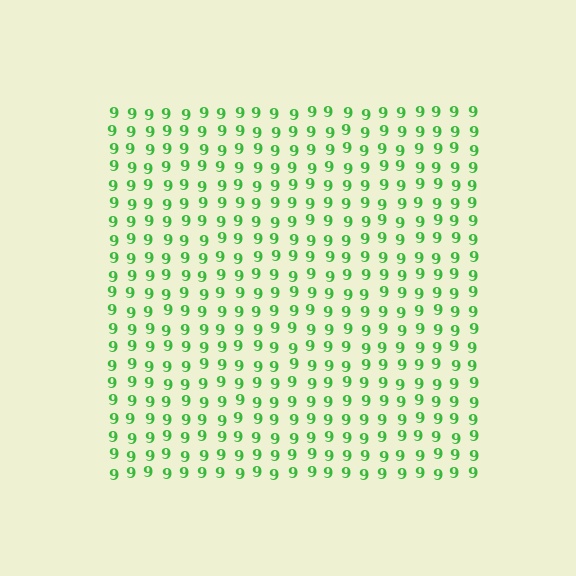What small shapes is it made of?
It is made of small digit 9's.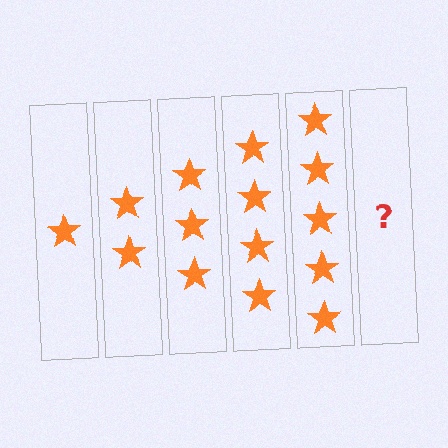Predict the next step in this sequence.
The next step is 6 stars.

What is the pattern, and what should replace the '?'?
The pattern is that each step adds one more star. The '?' should be 6 stars.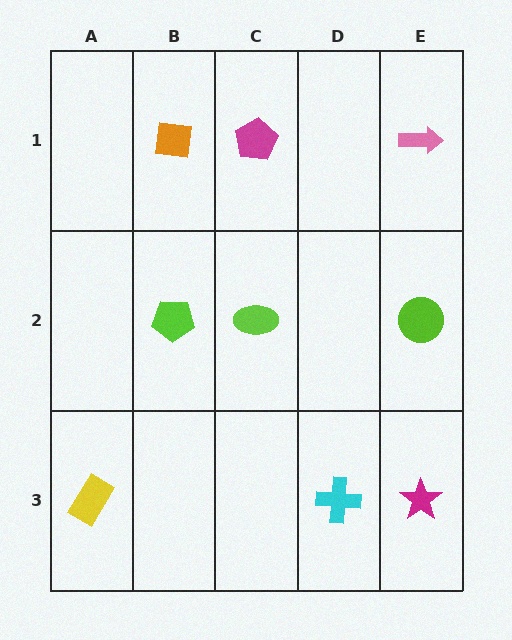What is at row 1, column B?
An orange square.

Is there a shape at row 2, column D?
No, that cell is empty.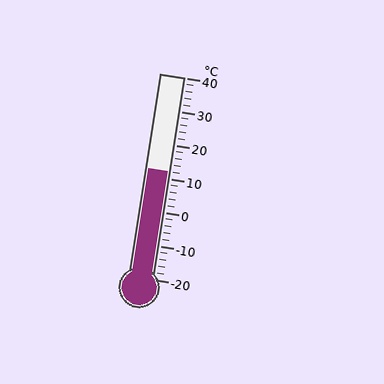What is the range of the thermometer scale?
The thermometer scale ranges from -20°C to 40°C.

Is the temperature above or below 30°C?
The temperature is below 30°C.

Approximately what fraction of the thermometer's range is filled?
The thermometer is filled to approximately 55% of its range.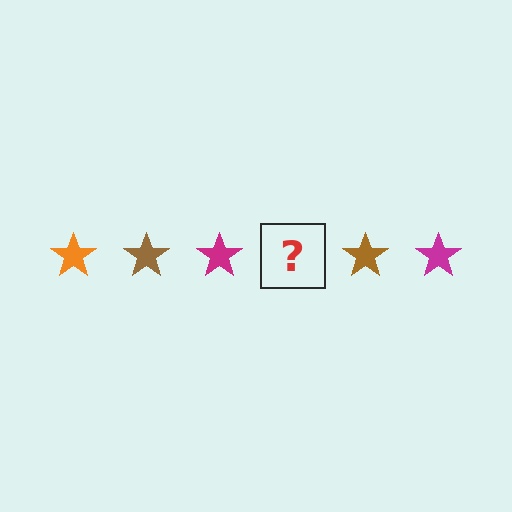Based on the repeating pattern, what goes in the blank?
The blank should be an orange star.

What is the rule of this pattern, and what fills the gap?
The rule is that the pattern cycles through orange, brown, magenta stars. The gap should be filled with an orange star.